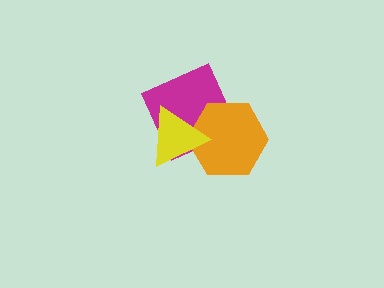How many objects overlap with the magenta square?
2 objects overlap with the magenta square.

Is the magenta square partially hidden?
Yes, it is partially covered by another shape.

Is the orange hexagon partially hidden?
Yes, it is partially covered by another shape.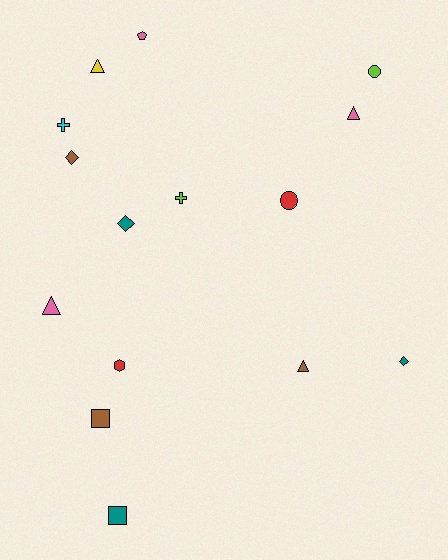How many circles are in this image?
There are 2 circles.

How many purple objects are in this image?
There are no purple objects.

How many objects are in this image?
There are 15 objects.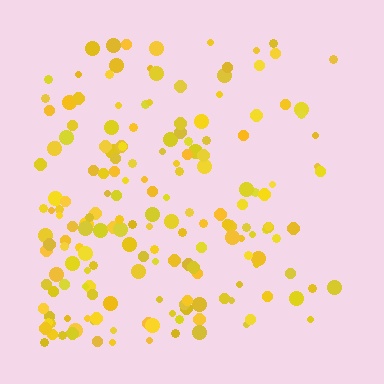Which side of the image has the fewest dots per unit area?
The right.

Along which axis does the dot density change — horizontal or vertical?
Horizontal.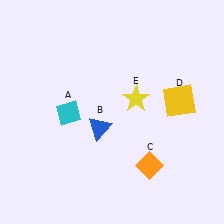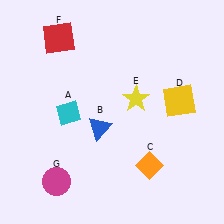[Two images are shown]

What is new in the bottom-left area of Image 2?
A magenta circle (G) was added in the bottom-left area of Image 2.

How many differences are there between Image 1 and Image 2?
There are 2 differences between the two images.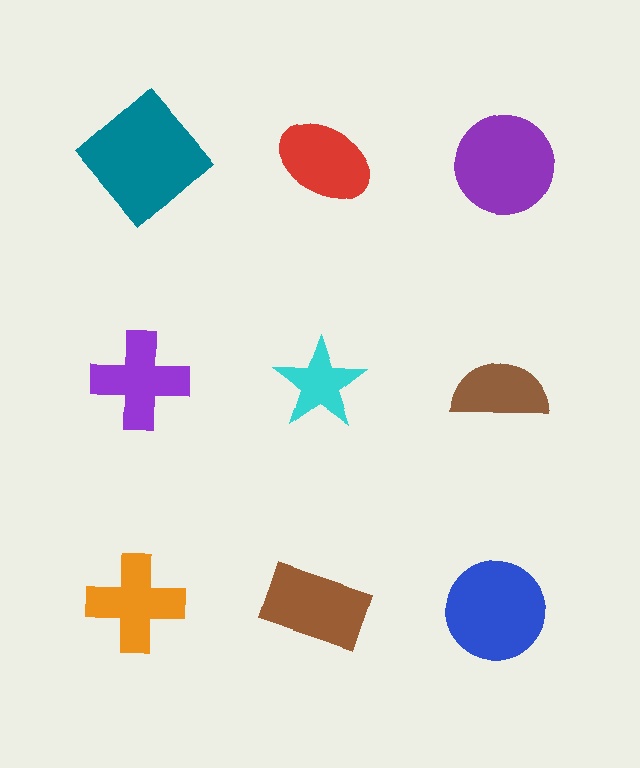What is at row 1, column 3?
A purple circle.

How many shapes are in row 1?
3 shapes.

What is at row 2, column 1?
A purple cross.